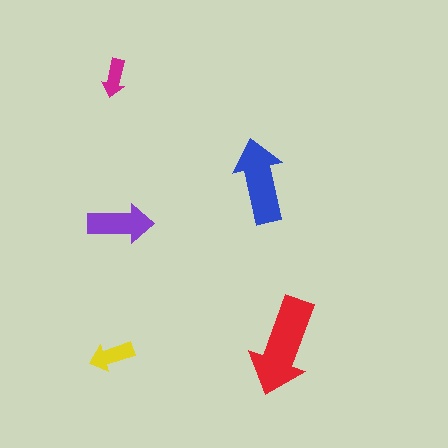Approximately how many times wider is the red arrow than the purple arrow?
About 1.5 times wider.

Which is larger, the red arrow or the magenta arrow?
The red one.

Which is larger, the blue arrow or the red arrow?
The red one.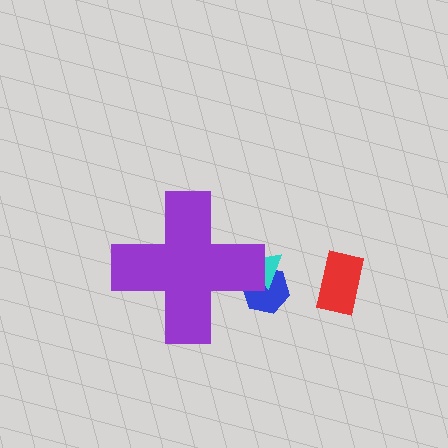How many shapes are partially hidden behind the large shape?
2 shapes are partially hidden.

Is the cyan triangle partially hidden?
Yes, the cyan triangle is partially hidden behind the purple cross.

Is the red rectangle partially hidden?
No, the red rectangle is fully visible.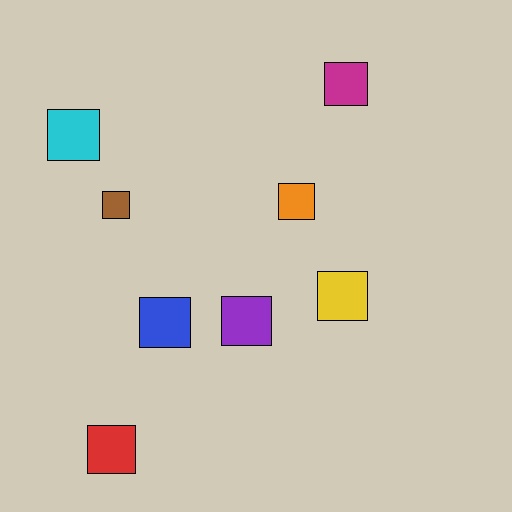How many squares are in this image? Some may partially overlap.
There are 8 squares.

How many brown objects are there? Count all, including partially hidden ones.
There is 1 brown object.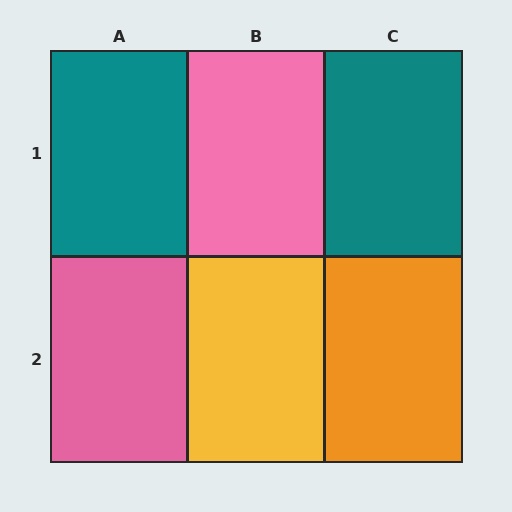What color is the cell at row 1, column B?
Pink.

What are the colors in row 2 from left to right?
Pink, yellow, orange.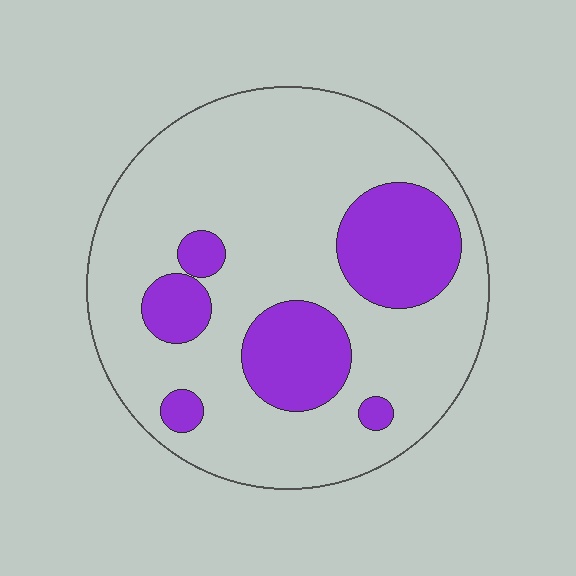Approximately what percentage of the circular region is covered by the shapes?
Approximately 25%.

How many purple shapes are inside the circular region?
6.